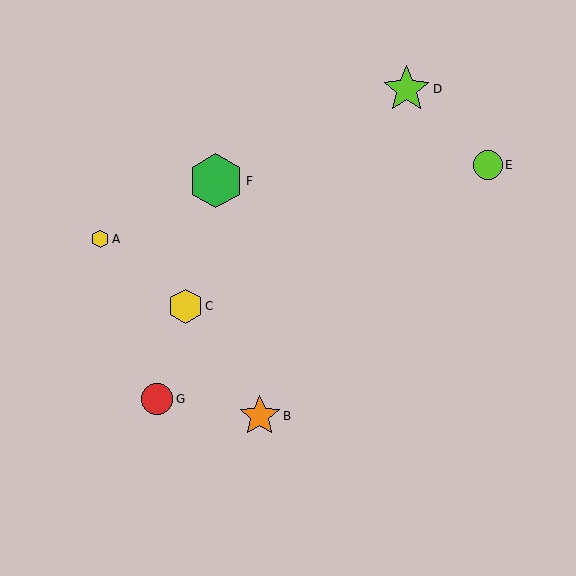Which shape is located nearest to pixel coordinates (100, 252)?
The yellow hexagon (labeled A) at (100, 239) is nearest to that location.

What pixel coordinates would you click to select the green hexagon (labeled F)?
Click at (216, 181) to select the green hexagon F.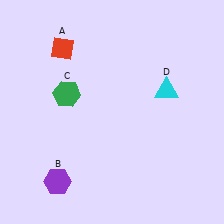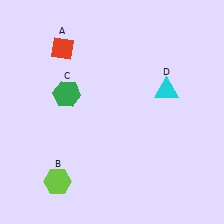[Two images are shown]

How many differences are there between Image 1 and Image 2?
There is 1 difference between the two images.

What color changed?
The hexagon (B) changed from purple in Image 1 to lime in Image 2.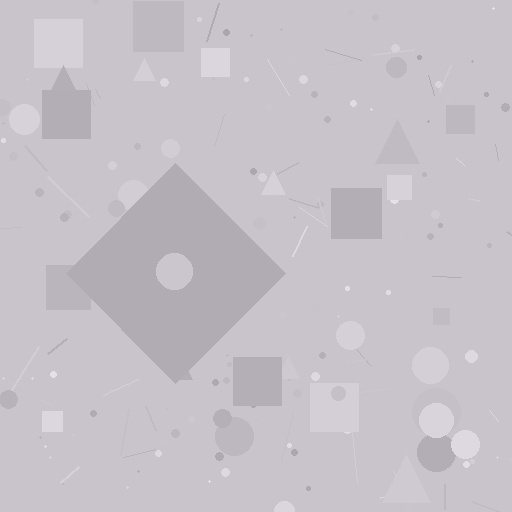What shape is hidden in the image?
A diamond is hidden in the image.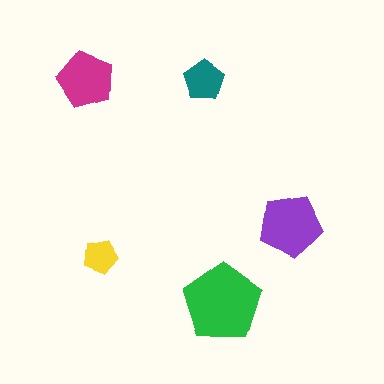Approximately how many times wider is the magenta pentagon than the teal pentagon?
About 1.5 times wider.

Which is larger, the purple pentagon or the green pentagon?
The green one.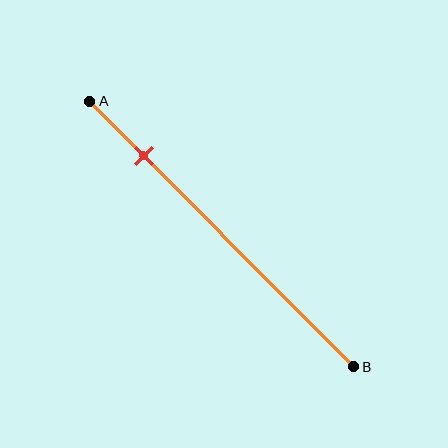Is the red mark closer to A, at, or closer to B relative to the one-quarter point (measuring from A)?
The red mark is closer to point A than the one-quarter point of segment AB.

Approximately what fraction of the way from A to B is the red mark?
The red mark is approximately 20% of the way from A to B.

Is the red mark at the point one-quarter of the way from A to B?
No, the mark is at about 20% from A, not at the 25% one-quarter point.